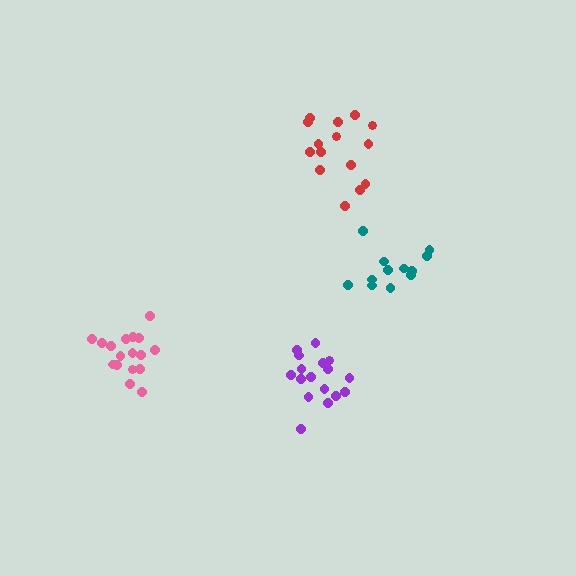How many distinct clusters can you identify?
There are 4 distinct clusters.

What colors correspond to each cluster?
The clusters are colored: pink, red, purple, teal.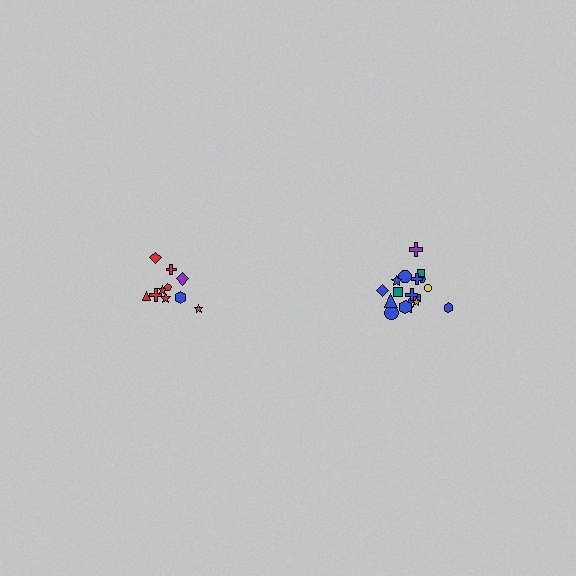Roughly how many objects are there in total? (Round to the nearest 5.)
Roughly 30 objects in total.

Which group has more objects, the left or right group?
The right group.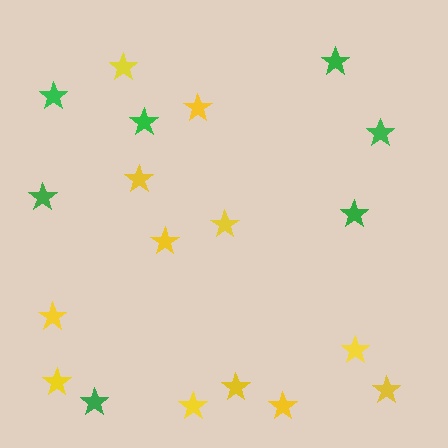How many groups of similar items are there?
There are 2 groups: one group of yellow stars (12) and one group of green stars (7).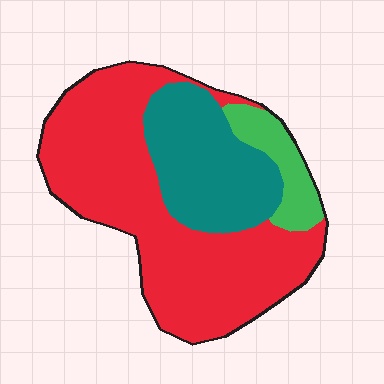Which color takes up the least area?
Green, at roughly 10%.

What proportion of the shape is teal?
Teal takes up about one quarter (1/4) of the shape.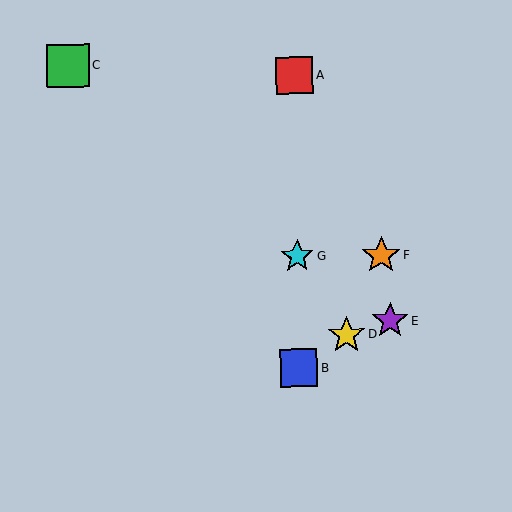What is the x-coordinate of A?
Object A is at x≈295.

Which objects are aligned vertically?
Objects A, B, G are aligned vertically.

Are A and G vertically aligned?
Yes, both are at x≈295.